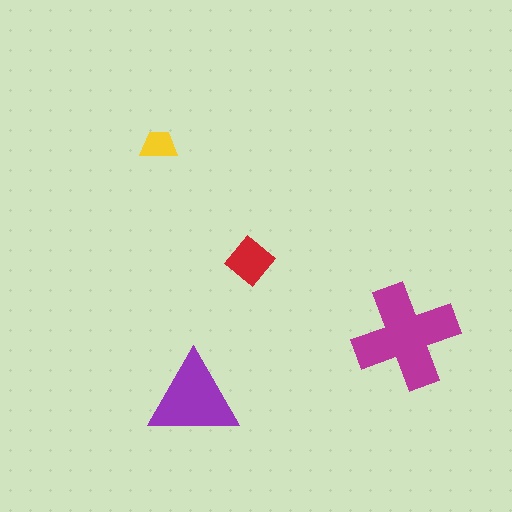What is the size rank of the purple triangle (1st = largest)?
2nd.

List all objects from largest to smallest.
The magenta cross, the purple triangle, the red diamond, the yellow trapezoid.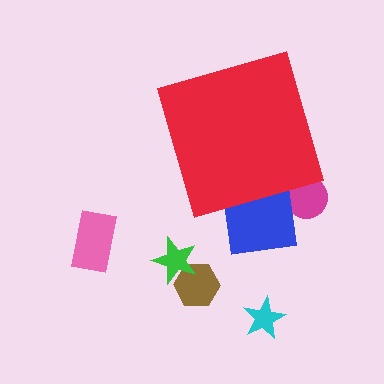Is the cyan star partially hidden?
No, the cyan star is fully visible.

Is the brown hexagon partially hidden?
No, the brown hexagon is fully visible.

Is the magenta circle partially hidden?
Yes, the magenta circle is partially hidden behind the red diamond.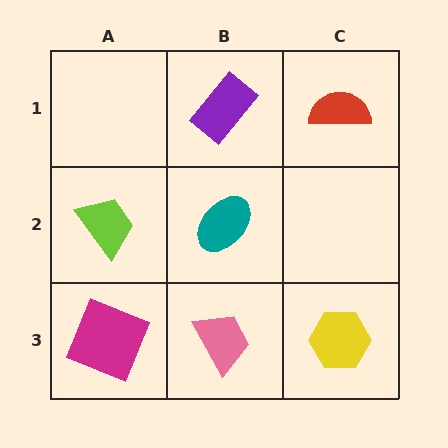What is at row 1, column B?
A purple rectangle.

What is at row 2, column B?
A teal ellipse.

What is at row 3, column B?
A pink trapezoid.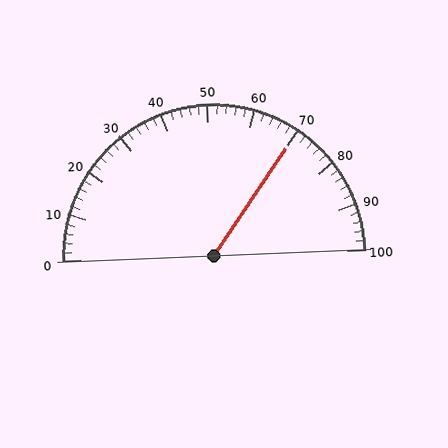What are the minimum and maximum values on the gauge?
The gauge ranges from 0 to 100.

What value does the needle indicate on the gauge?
The needle indicates approximately 70.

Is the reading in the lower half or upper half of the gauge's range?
The reading is in the upper half of the range (0 to 100).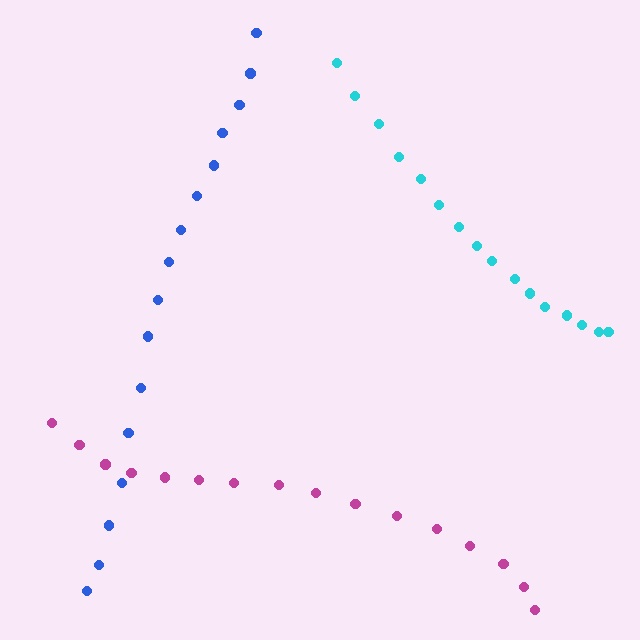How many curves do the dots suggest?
There are 3 distinct paths.